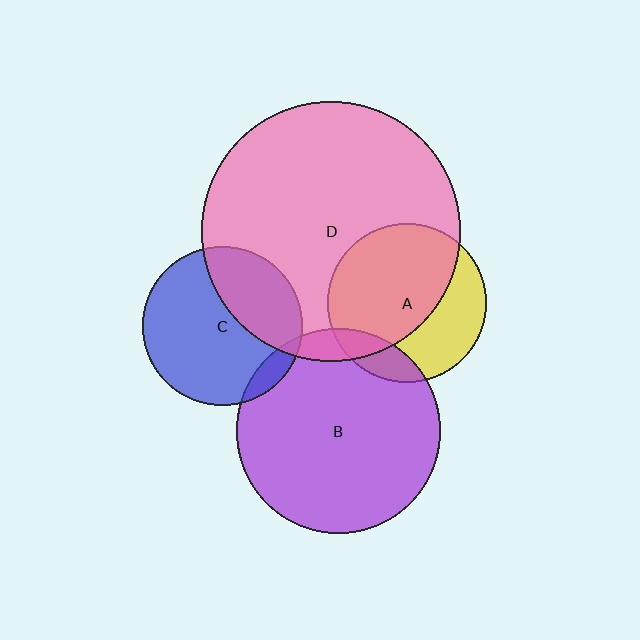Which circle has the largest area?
Circle D (pink).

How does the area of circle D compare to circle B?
Approximately 1.6 times.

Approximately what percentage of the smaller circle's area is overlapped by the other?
Approximately 15%.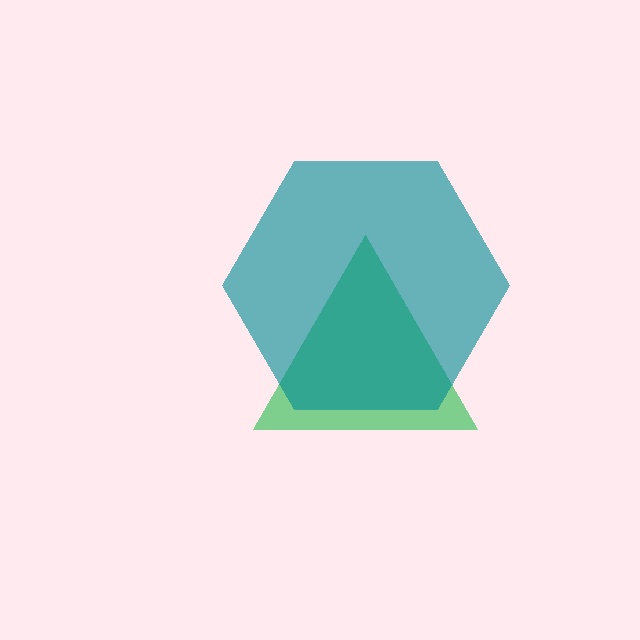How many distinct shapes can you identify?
There are 2 distinct shapes: a green triangle, a teal hexagon.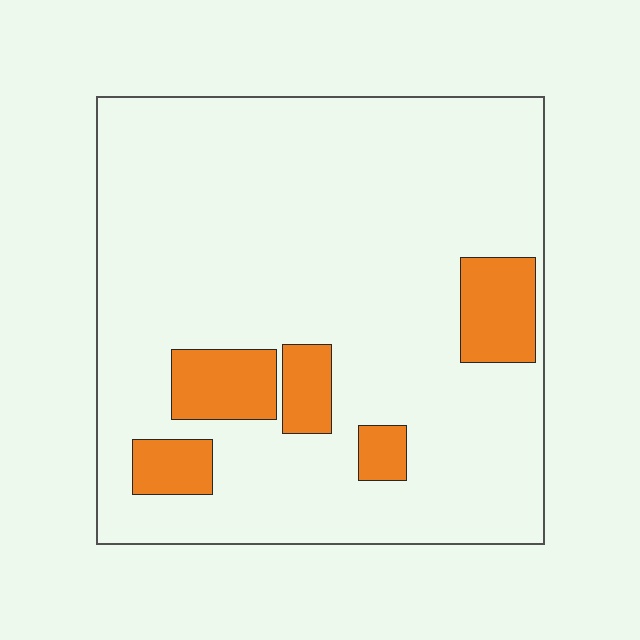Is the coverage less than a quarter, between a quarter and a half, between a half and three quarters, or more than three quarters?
Less than a quarter.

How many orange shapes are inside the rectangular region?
5.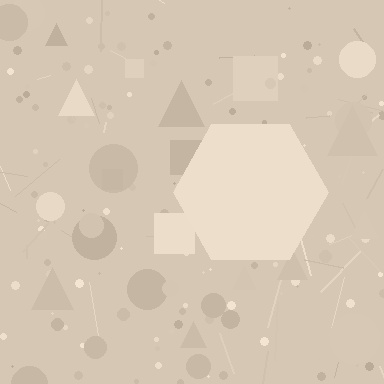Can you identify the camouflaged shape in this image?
The camouflaged shape is a hexagon.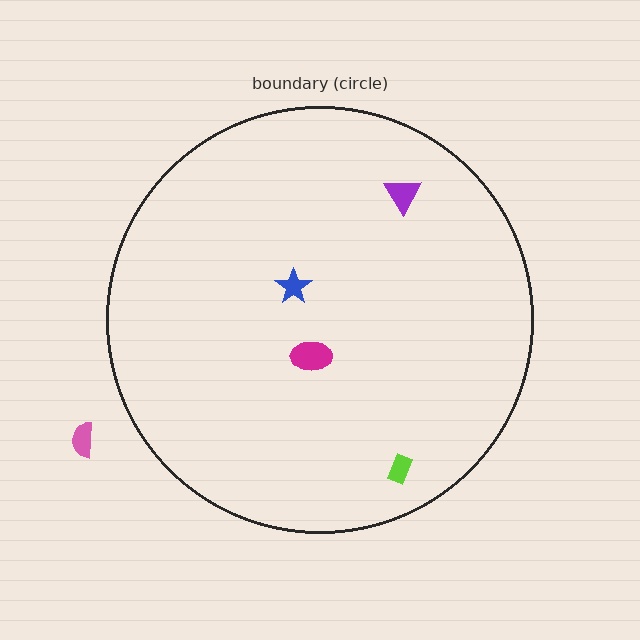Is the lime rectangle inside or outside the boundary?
Inside.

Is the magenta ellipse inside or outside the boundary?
Inside.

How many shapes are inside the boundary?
4 inside, 1 outside.